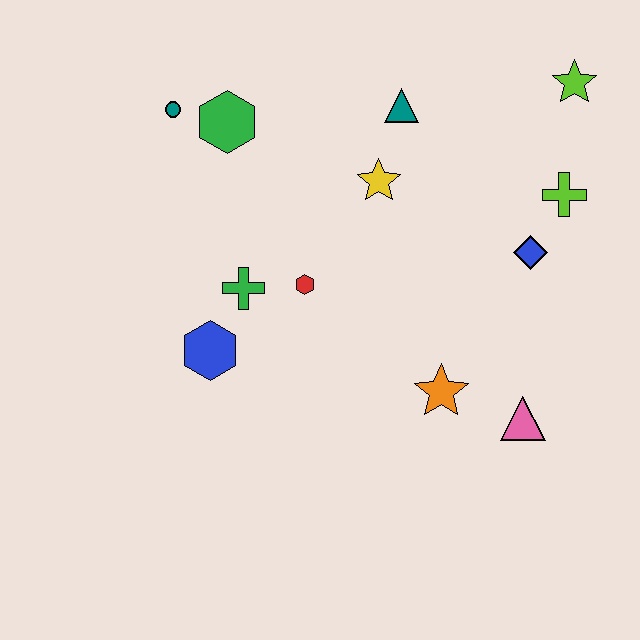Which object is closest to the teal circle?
The green hexagon is closest to the teal circle.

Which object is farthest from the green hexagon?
The pink triangle is farthest from the green hexagon.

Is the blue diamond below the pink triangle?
No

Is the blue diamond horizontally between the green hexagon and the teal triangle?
No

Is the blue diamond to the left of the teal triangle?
No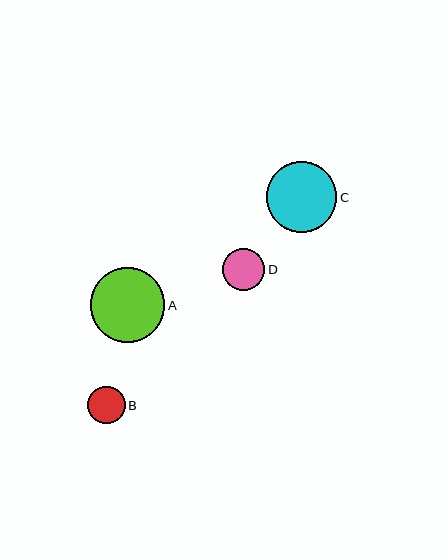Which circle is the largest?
Circle A is the largest with a size of approximately 75 pixels.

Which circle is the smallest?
Circle B is the smallest with a size of approximately 37 pixels.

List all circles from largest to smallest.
From largest to smallest: A, C, D, B.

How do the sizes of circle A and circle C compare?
Circle A and circle C are approximately the same size.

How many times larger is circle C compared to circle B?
Circle C is approximately 1.9 times the size of circle B.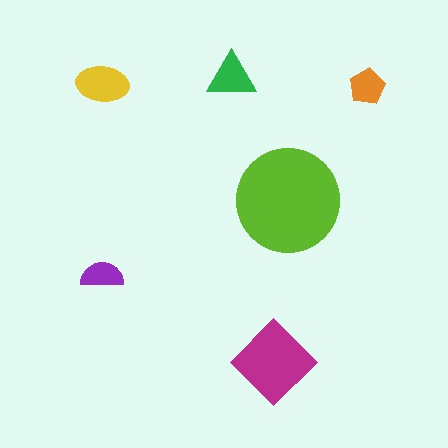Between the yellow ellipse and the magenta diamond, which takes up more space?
The magenta diamond.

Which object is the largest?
The lime circle.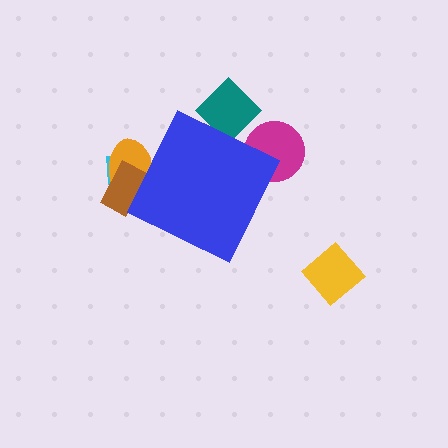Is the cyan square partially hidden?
Yes, the cyan square is partially hidden behind the blue diamond.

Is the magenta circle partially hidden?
Yes, the magenta circle is partially hidden behind the blue diamond.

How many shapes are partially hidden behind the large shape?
5 shapes are partially hidden.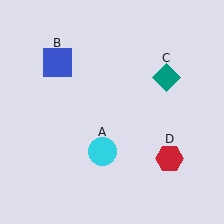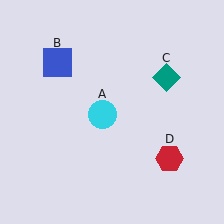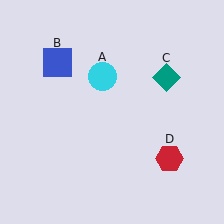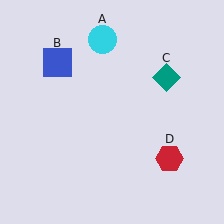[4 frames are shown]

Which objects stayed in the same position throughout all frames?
Blue square (object B) and teal diamond (object C) and red hexagon (object D) remained stationary.